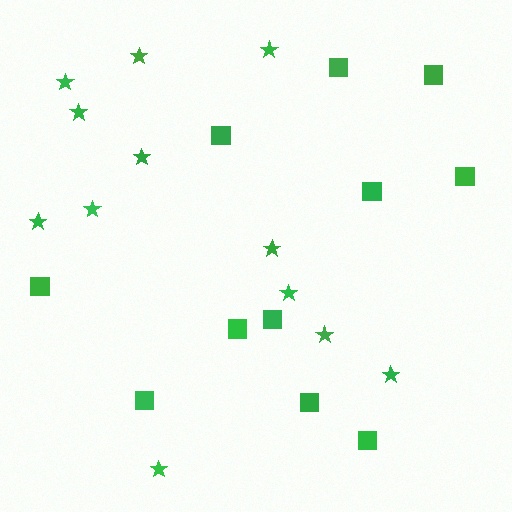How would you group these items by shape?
There are 2 groups: one group of squares (11) and one group of stars (12).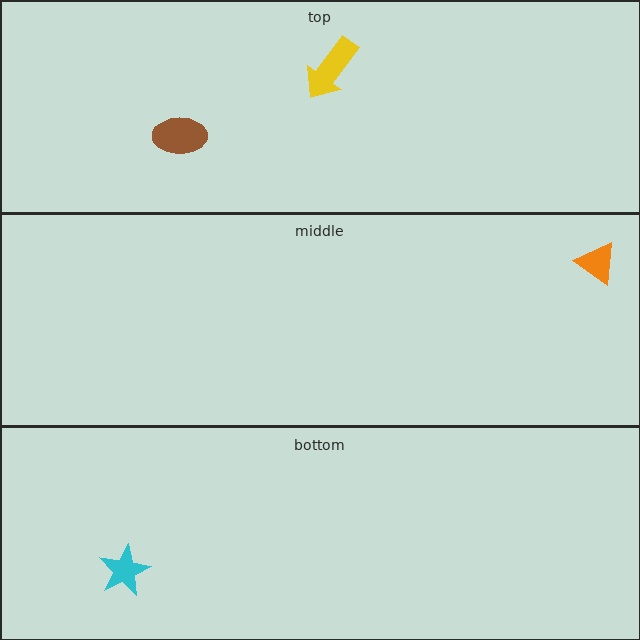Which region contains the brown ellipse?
The top region.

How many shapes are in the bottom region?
1.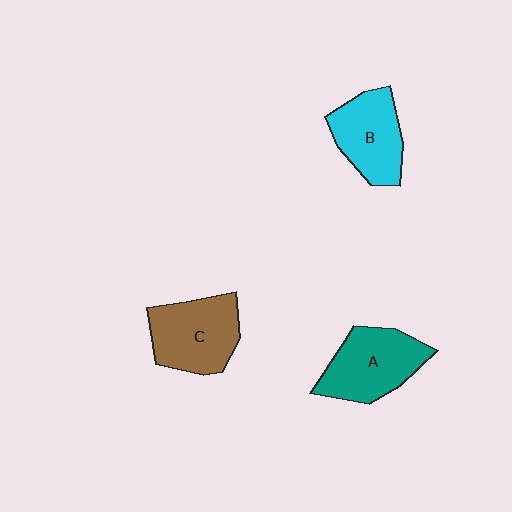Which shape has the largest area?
Shape A (teal).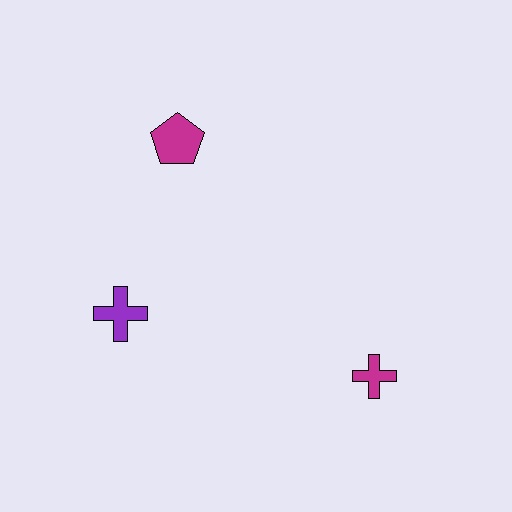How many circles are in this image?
There are no circles.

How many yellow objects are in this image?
There are no yellow objects.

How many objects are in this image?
There are 3 objects.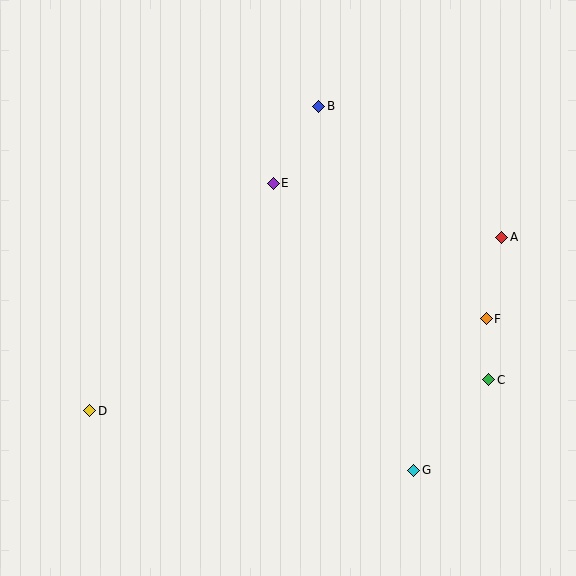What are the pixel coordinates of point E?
Point E is at (273, 183).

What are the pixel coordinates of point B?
Point B is at (319, 106).